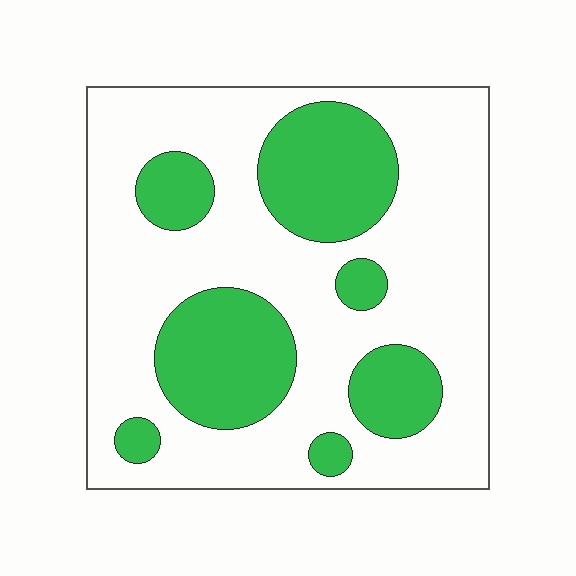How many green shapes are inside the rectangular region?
7.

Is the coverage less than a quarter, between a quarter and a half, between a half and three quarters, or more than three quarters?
Between a quarter and a half.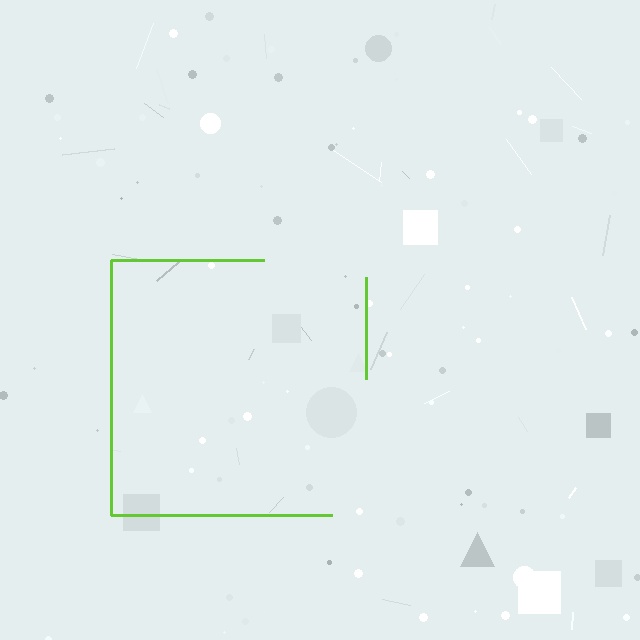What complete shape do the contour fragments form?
The contour fragments form a square.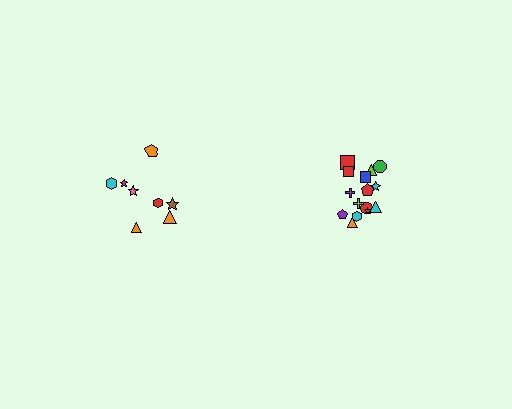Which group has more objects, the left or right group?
The right group.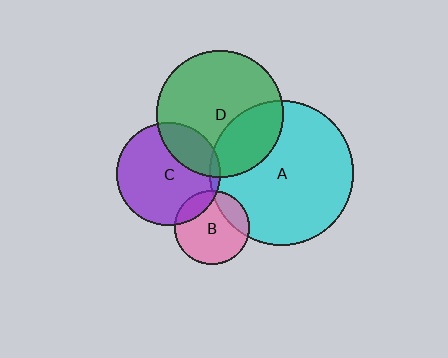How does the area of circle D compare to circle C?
Approximately 1.5 times.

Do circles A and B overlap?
Yes.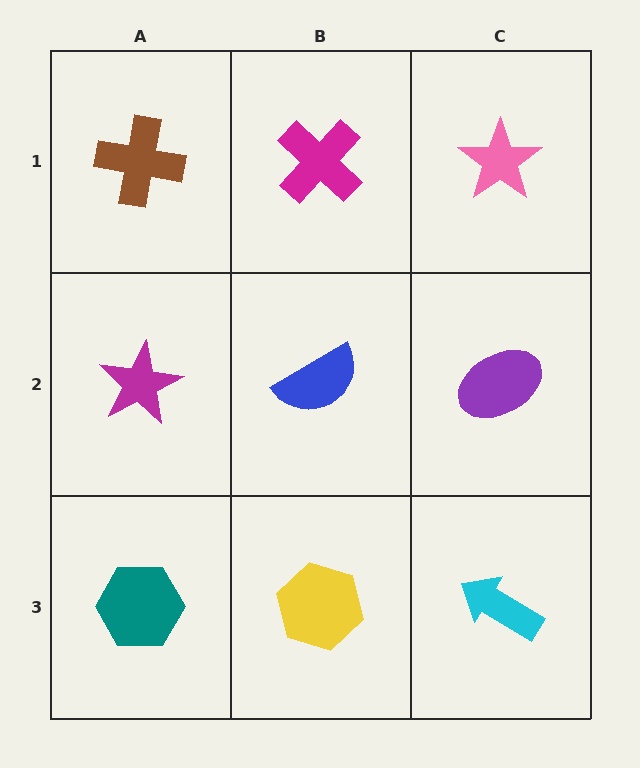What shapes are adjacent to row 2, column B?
A magenta cross (row 1, column B), a yellow hexagon (row 3, column B), a magenta star (row 2, column A), a purple ellipse (row 2, column C).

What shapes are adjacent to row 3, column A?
A magenta star (row 2, column A), a yellow hexagon (row 3, column B).